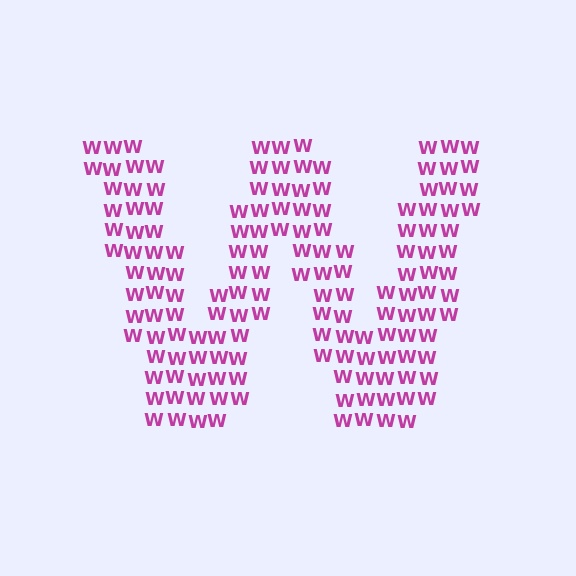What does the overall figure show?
The overall figure shows the letter W.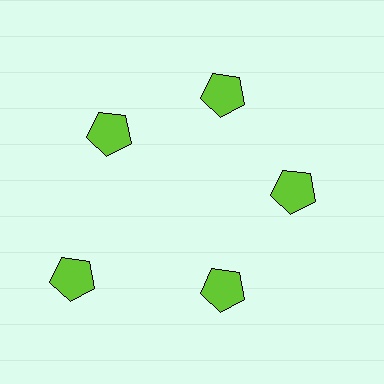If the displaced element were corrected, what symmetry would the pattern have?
It would have 5-fold rotational symmetry — the pattern would map onto itself every 72 degrees.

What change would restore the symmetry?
The symmetry would be restored by moving it inward, back onto the ring so that all 5 pentagons sit at equal angles and equal distance from the center.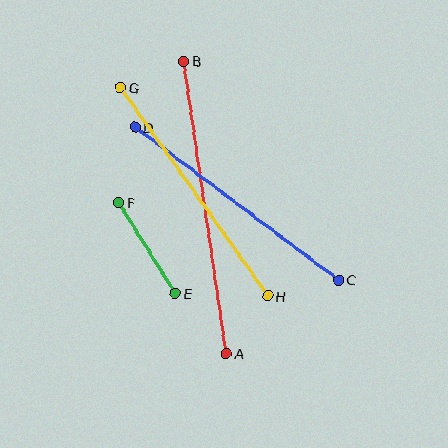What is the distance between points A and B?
The distance is approximately 295 pixels.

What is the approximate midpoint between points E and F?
The midpoint is at approximately (147, 248) pixels.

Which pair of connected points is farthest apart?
Points A and B are farthest apart.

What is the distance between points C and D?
The distance is approximately 254 pixels.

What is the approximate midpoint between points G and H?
The midpoint is at approximately (194, 192) pixels.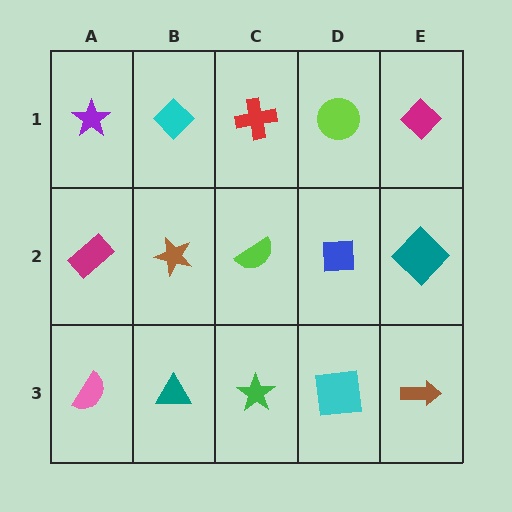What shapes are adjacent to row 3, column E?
A teal diamond (row 2, column E), a cyan square (row 3, column D).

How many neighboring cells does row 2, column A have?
3.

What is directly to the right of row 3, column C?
A cyan square.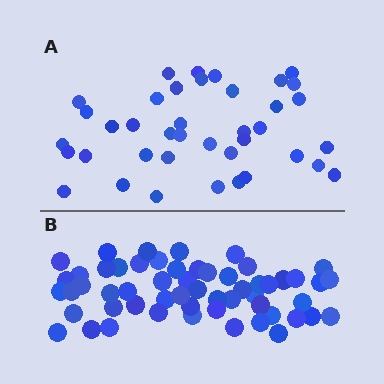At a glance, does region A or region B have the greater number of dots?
Region B (the bottom region) has more dots.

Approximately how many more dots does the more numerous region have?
Region B has approximately 15 more dots than region A.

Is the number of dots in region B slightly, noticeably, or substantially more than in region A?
Region B has noticeably more, but not dramatically so. The ratio is roughly 1.4 to 1.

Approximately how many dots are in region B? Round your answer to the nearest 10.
About 60 dots. (The exact count is 56, which rounds to 60.)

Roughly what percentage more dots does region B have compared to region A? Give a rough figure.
About 45% more.